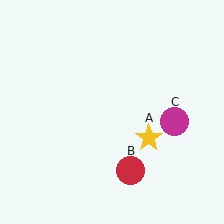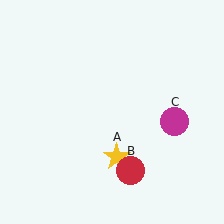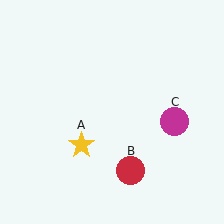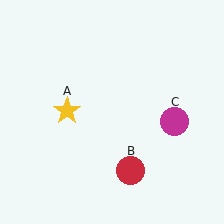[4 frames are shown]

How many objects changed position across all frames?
1 object changed position: yellow star (object A).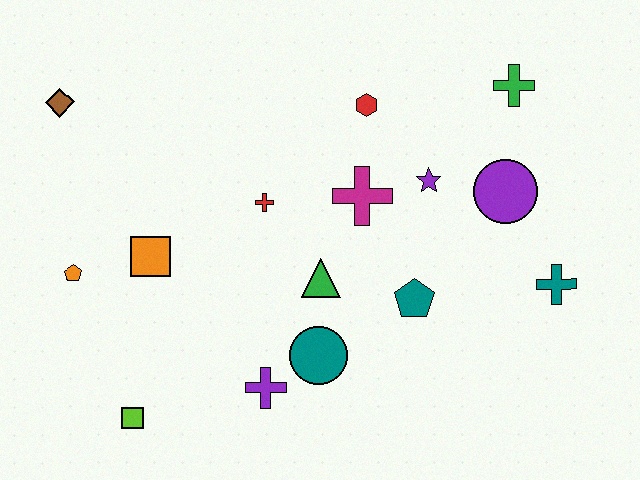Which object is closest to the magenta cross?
The purple star is closest to the magenta cross.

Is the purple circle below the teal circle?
No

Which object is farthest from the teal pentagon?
The brown diamond is farthest from the teal pentagon.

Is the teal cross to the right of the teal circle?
Yes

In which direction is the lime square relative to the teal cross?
The lime square is to the left of the teal cross.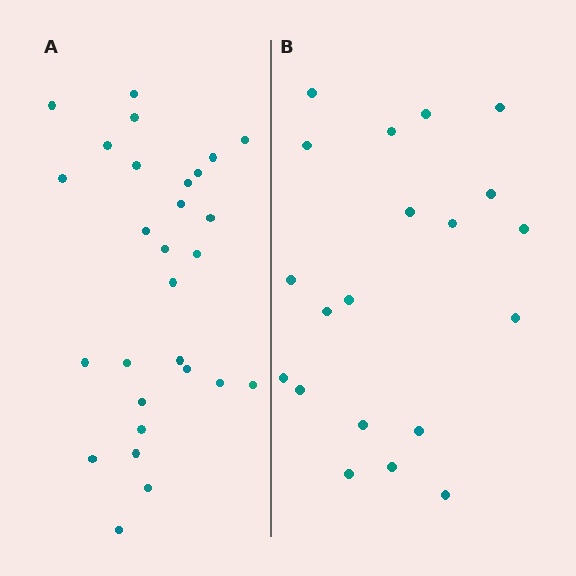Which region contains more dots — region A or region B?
Region A (the left region) has more dots.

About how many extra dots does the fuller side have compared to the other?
Region A has roughly 8 or so more dots than region B.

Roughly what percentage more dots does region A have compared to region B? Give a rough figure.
About 40% more.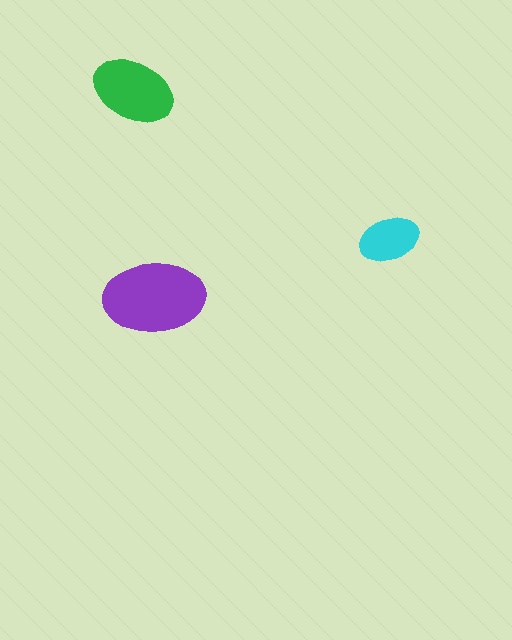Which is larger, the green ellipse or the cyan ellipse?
The green one.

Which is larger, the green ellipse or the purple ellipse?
The purple one.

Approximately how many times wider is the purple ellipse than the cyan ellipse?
About 1.5 times wider.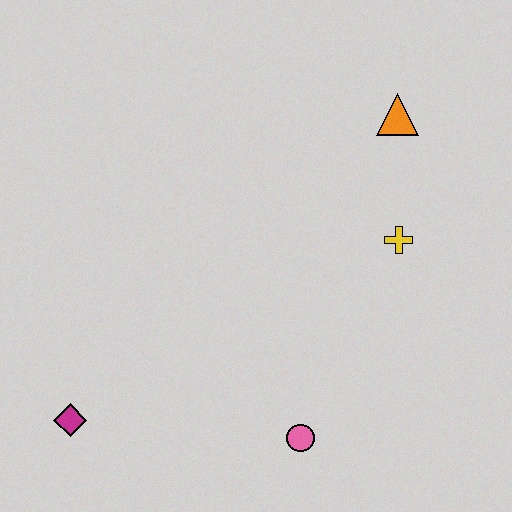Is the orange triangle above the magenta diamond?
Yes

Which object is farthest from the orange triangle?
The magenta diamond is farthest from the orange triangle.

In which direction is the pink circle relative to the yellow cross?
The pink circle is below the yellow cross.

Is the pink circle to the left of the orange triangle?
Yes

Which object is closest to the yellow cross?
The orange triangle is closest to the yellow cross.